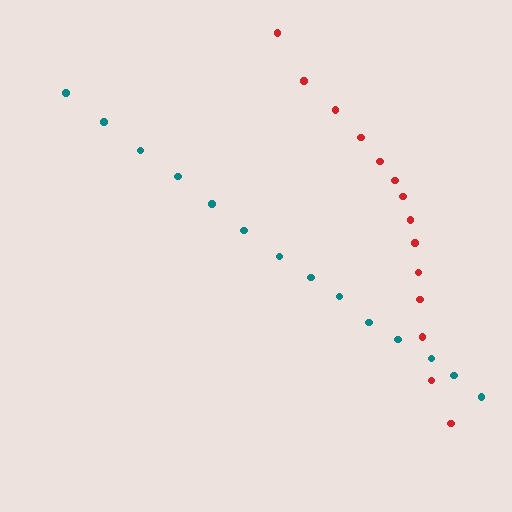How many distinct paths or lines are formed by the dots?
There are 2 distinct paths.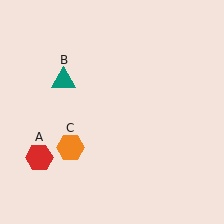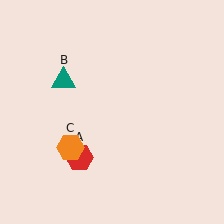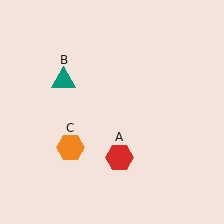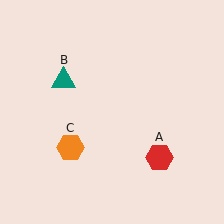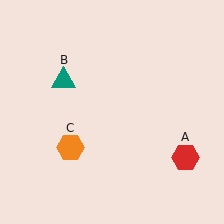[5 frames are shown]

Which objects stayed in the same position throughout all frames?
Teal triangle (object B) and orange hexagon (object C) remained stationary.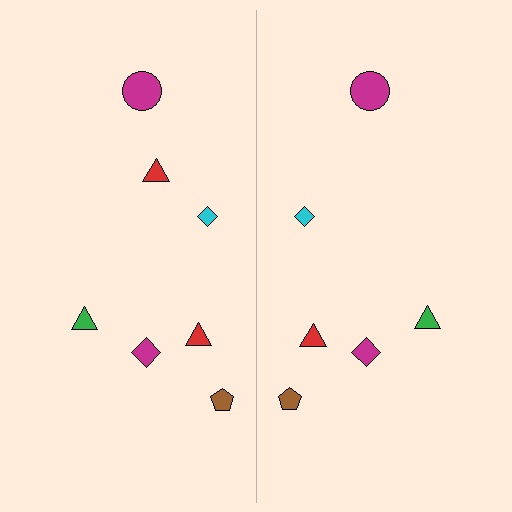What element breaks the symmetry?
A red triangle is missing from the right side.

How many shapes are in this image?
There are 13 shapes in this image.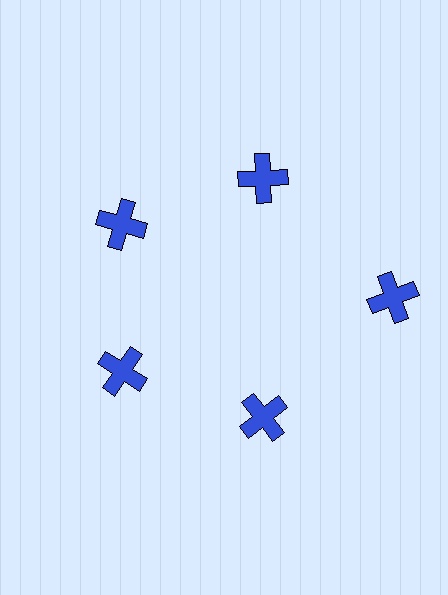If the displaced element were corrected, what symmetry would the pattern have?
It would have 5-fold rotational symmetry — the pattern would map onto itself every 72 degrees.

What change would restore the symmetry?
The symmetry would be restored by moving it inward, back onto the ring so that all 5 crosses sit at equal angles and equal distance from the center.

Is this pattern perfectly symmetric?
No. The 5 blue crosses are arranged in a ring, but one element near the 3 o'clock position is pushed outward from the center, breaking the 5-fold rotational symmetry.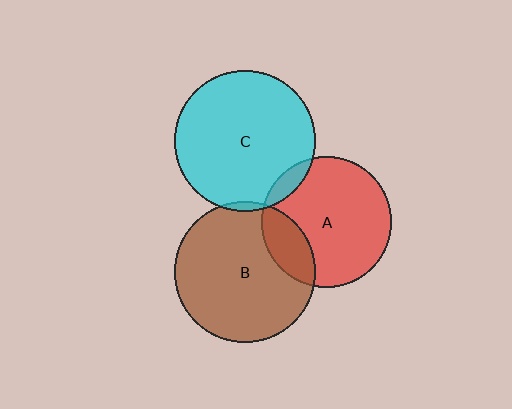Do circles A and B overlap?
Yes.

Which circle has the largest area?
Circle B (brown).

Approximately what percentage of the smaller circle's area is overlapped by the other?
Approximately 20%.